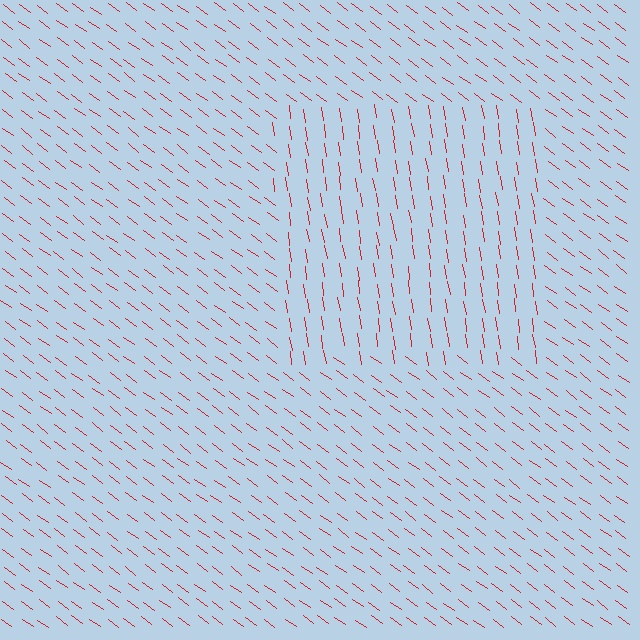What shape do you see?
I see a rectangle.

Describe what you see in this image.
The image is filled with small red line segments. A rectangle region in the image has lines oriented differently from the surrounding lines, creating a visible texture boundary.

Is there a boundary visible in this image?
Yes, there is a texture boundary formed by a change in line orientation.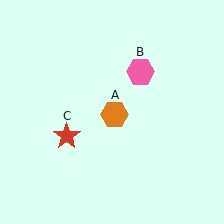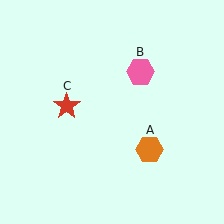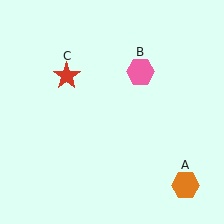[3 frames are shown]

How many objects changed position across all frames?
2 objects changed position: orange hexagon (object A), red star (object C).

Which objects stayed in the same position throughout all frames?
Pink hexagon (object B) remained stationary.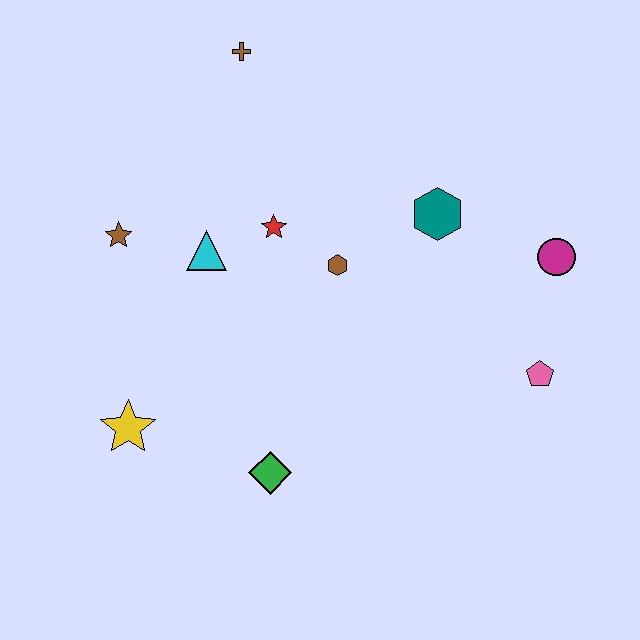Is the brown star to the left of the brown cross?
Yes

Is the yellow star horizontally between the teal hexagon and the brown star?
Yes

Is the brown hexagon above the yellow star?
Yes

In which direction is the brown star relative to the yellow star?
The brown star is above the yellow star.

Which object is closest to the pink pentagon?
The magenta circle is closest to the pink pentagon.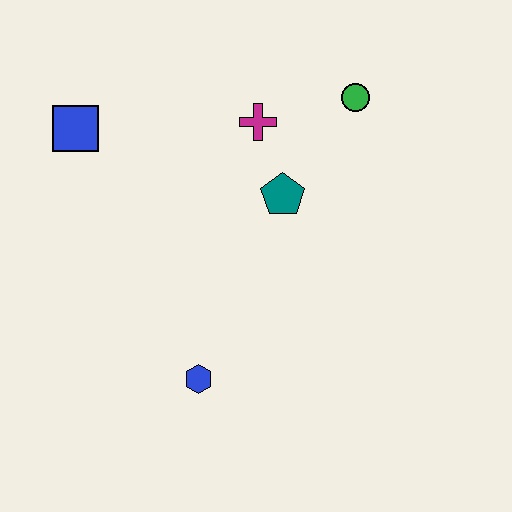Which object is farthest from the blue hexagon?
The green circle is farthest from the blue hexagon.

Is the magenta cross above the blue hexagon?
Yes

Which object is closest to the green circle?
The magenta cross is closest to the green circle.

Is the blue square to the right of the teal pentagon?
No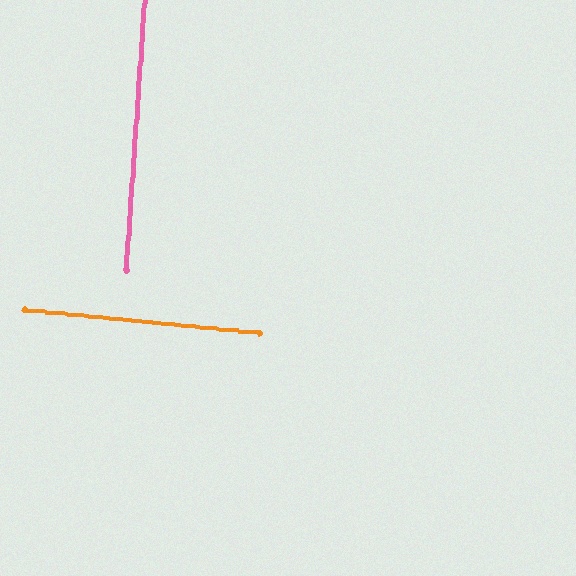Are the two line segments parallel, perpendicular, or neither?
Perpendicular — they meet at approximately 88°.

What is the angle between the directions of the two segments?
Approximately 88 degrees.